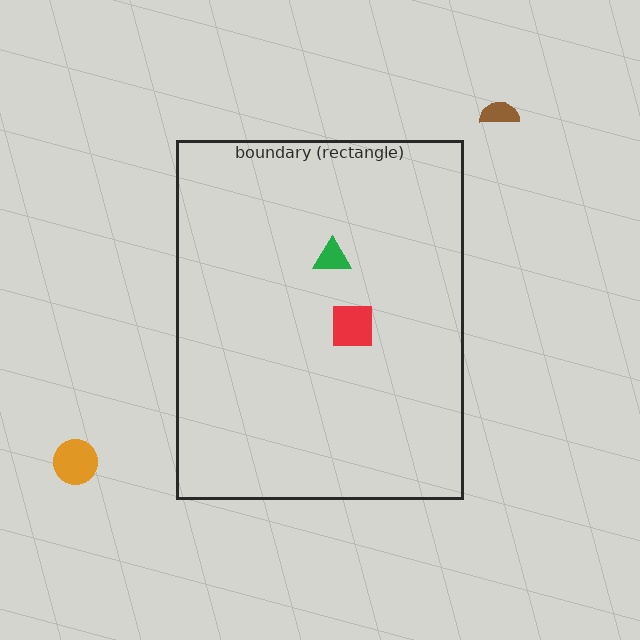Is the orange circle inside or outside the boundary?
Outside.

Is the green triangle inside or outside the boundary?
Inside.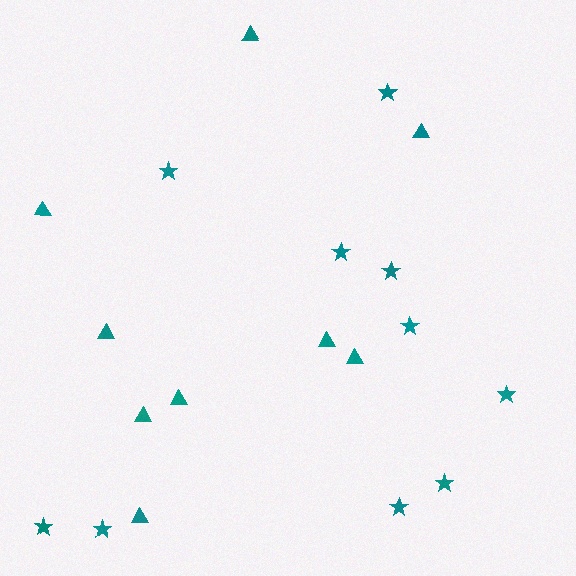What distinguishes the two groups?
There are 2 groups: one group of stars (10) and one group of triangles (9).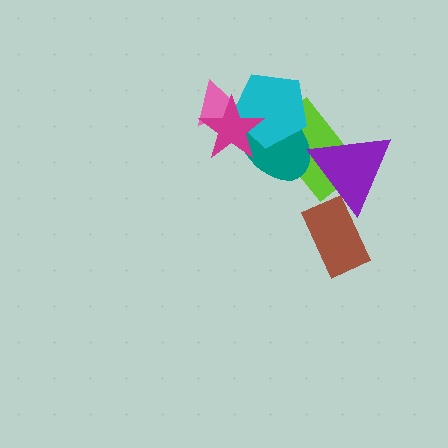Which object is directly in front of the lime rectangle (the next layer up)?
The teal ellipse is directly in front of the lime rectangle.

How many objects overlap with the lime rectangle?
3 objects overlap with the lime rectangle.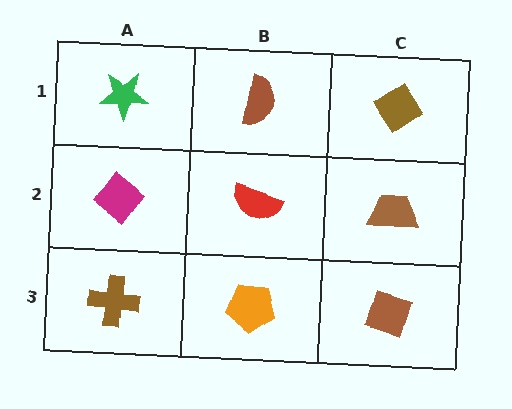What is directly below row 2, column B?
An orange pentagon.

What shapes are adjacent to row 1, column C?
A brown trapezoid (row 2, column C), a brown semicircle (row 1, column B).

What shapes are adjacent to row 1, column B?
A red semicircle (row 2, column B), a green star (row 1, column A), a brown diamond (row 1, column C).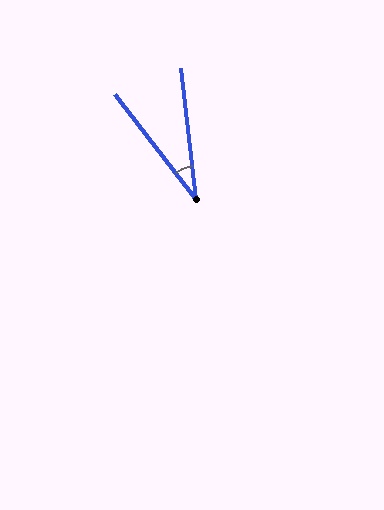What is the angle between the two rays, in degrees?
Approximately 31 degrees.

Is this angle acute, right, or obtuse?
It is acute.